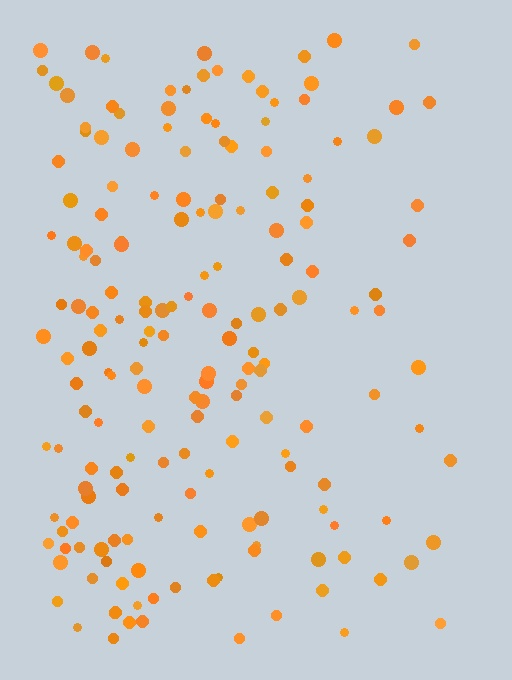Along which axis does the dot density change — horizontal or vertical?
Horizontal.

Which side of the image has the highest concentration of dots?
The left.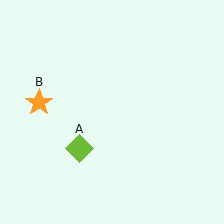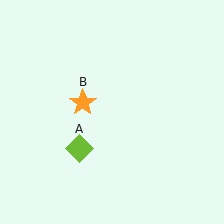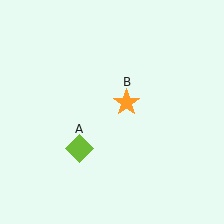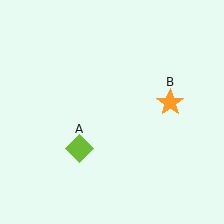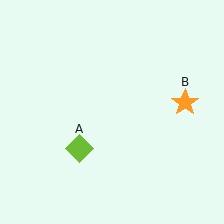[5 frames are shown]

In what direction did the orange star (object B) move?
The orange star (object B) moved right.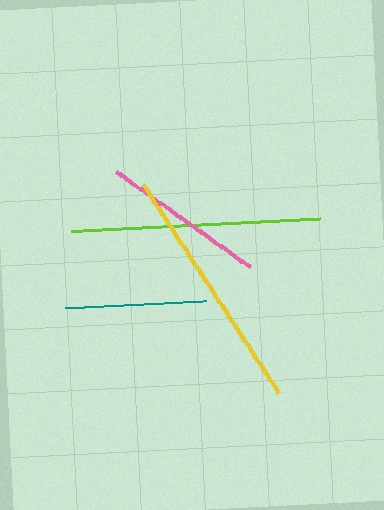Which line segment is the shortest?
The teal line is the shortest at approximately 142 pixels.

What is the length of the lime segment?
The lime segment is approximately 250 pixels long.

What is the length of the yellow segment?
The yellow segment is approximately 249 pixels long.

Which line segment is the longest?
The lime line is the longest at approximately 250 pixels.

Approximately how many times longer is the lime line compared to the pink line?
The lime line is approximately 1.5 times the length of the pink line.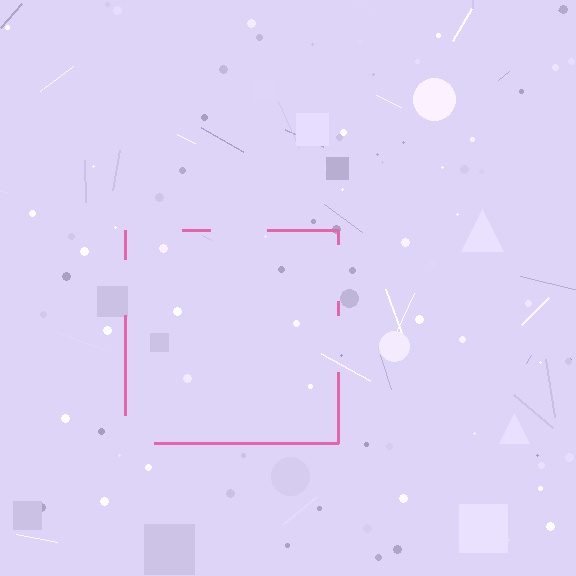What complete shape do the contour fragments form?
The contour fragments form a square.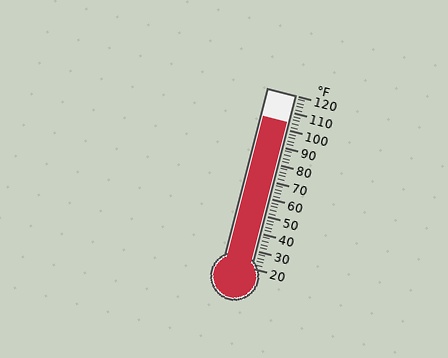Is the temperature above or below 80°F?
The temperature is above 80°F.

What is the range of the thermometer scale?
The thermometer scale ranges from 20°F to 120°F.